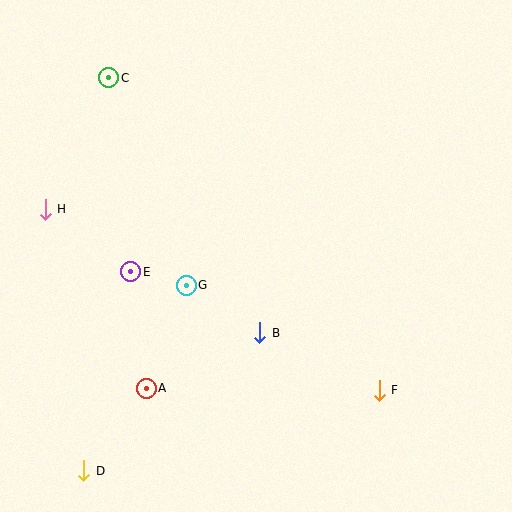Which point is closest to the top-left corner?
Point C is closest to the top-left corner.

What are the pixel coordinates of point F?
Point F is at (379, 390).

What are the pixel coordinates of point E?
Point E is at (131, 272).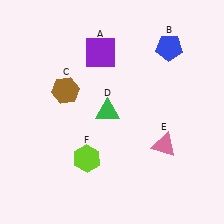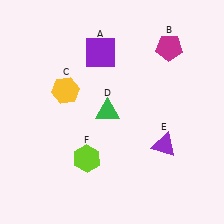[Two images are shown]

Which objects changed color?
B changed from blue to magenta. C changed from brown to yellow. E changed from pink to purple.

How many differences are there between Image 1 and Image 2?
There are 3 differences between the two images.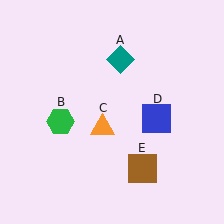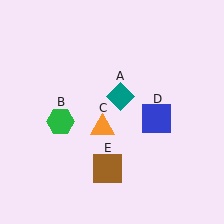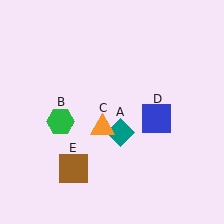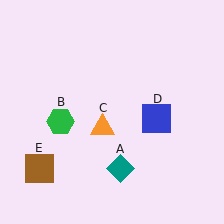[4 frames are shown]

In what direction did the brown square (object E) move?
The brown square (object E) moved left.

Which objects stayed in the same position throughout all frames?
Green hexagon (object B) and orange triangle (object C) and blue square (object D) remained stationary.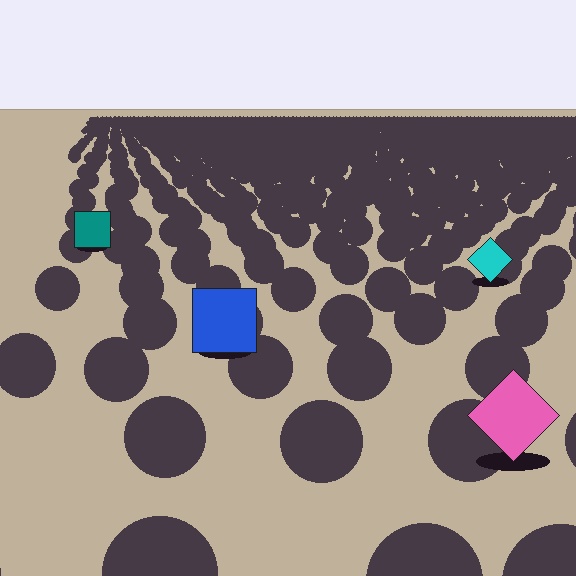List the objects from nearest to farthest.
From nearest to farthest: the pink diamond, the blue square, the cyan diamond, the teal square.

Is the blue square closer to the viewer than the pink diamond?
No. The pink diamond is closer — you can tell from the texture gradient: the ground texture is coarser near it.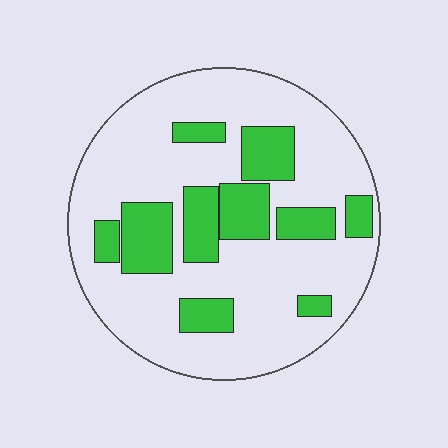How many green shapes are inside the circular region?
10.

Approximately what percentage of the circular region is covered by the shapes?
Approximately 25%.